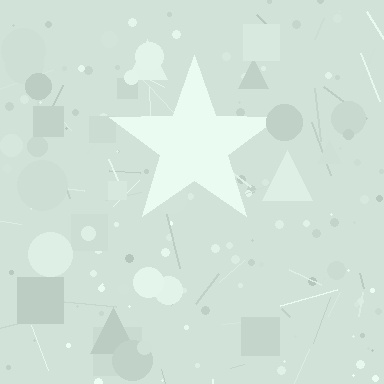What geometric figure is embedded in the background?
A star is embedded in the background.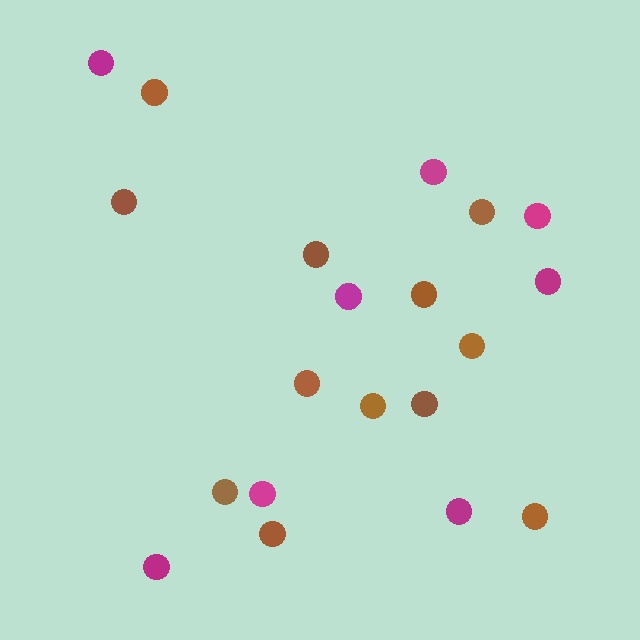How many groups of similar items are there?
There are 2 groups: one group of brown circles (12) and one group of magenta circles (8).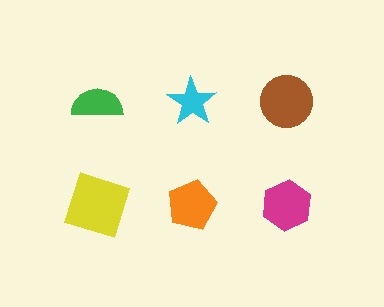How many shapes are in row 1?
3 shapes.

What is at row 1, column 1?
A green semicircle.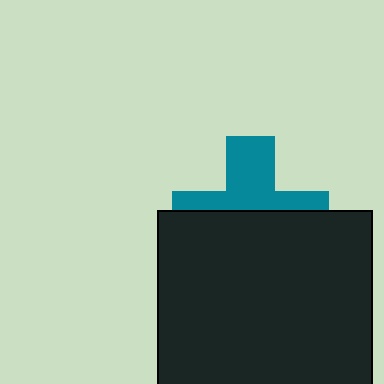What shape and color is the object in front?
The object in front is a black square.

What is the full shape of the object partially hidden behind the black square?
The partially hidden object is a teal cross.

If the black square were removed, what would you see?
You would see the complete teal cross.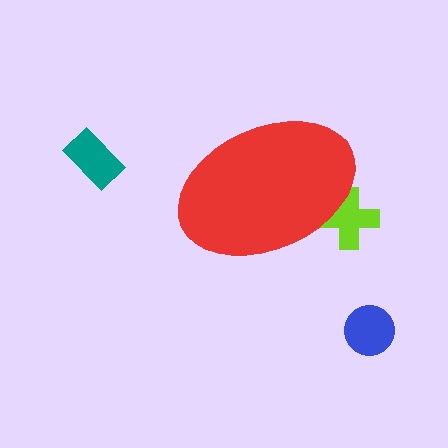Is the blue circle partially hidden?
No, the blue circle is fully visible.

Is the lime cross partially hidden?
Yes, the lime cross is partially hidden behind the red ellipse.